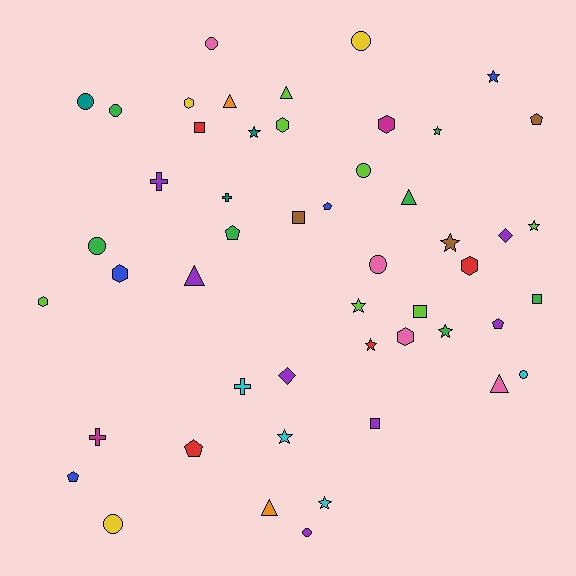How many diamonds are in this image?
There are 2 diamonds.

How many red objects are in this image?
There are 4 red objects.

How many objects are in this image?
There are 50 objects.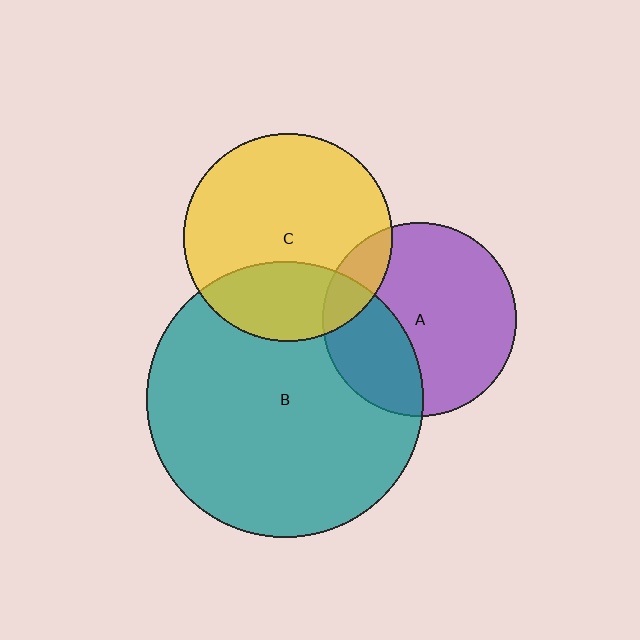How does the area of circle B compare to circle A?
Approximately 2.0 times.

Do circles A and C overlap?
Yes.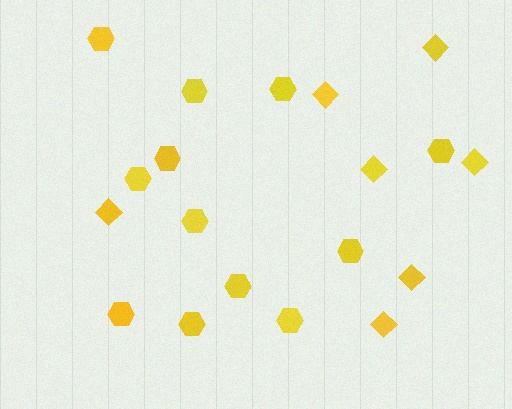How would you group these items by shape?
There are 2 groups: one group of diamonds (7) and one group of hexagons (12).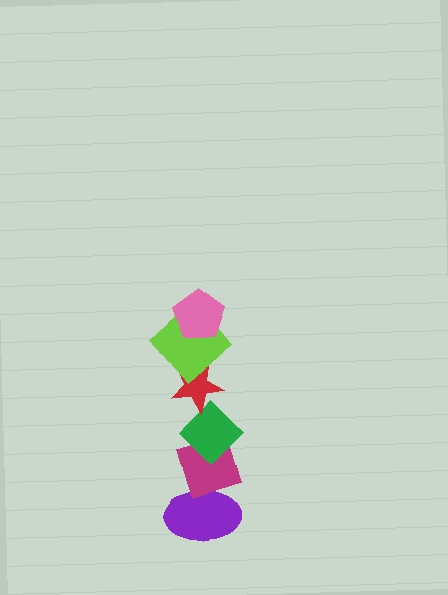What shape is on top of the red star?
The lime diamond is on top of the red star.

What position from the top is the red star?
The red star is 3rd from the top.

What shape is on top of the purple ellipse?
The magenta diamond is on top of the purple ellipse.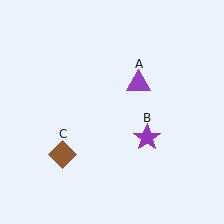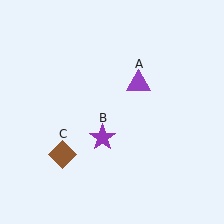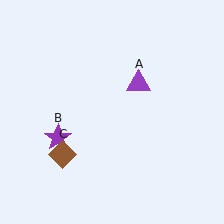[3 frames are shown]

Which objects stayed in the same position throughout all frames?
Purple triangle (object A) and brown diamond (object C) remained stationary.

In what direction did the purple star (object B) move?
The purple star (object B) moved left.